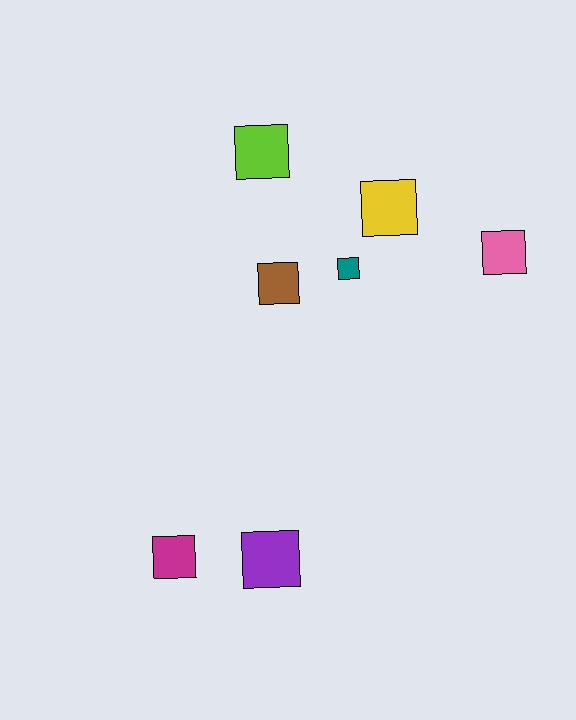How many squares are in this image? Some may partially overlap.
There are 7 squares.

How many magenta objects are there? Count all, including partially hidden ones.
There is 1 magenta object.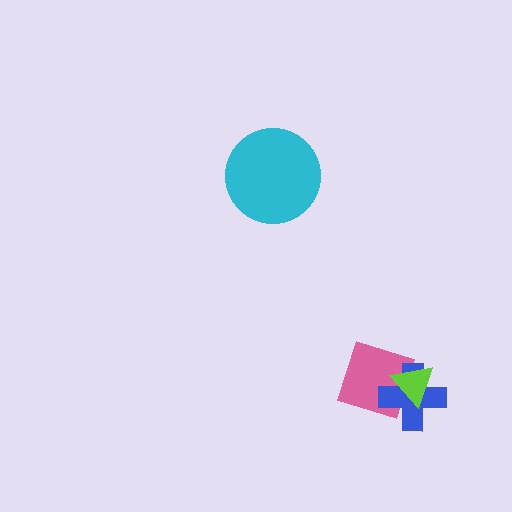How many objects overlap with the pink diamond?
2 objects overlap with the pink diamond.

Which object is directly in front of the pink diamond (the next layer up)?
The blue cross is directly in front of the pink diamond.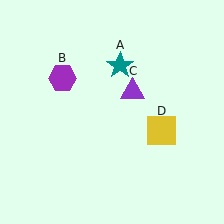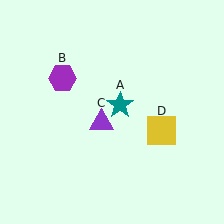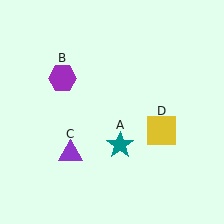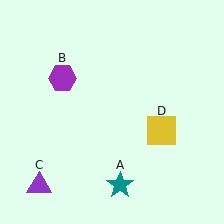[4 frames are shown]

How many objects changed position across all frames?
2 objects changed position: teal star (object A), purple triangle (object C).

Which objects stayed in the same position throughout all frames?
Purple hexagon (object B) and yellow square (object D) remained stationary.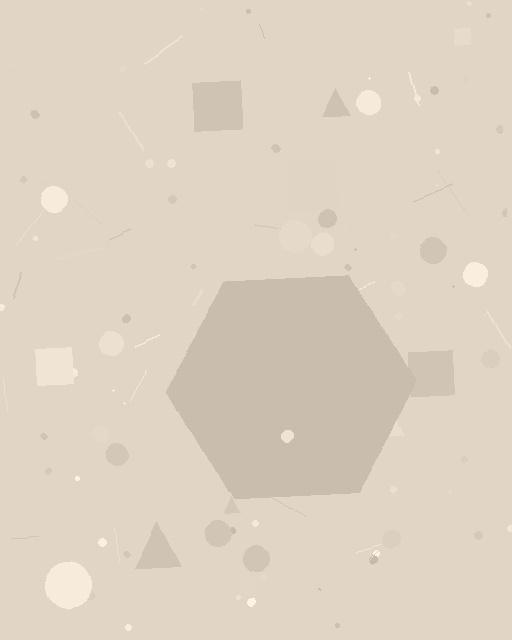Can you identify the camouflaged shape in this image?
The camouflaged shape is a hexagon.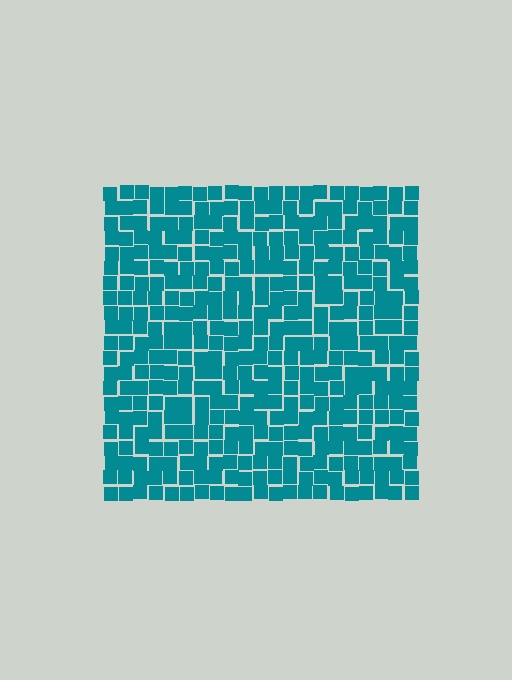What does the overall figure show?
The overall figure shows a square.